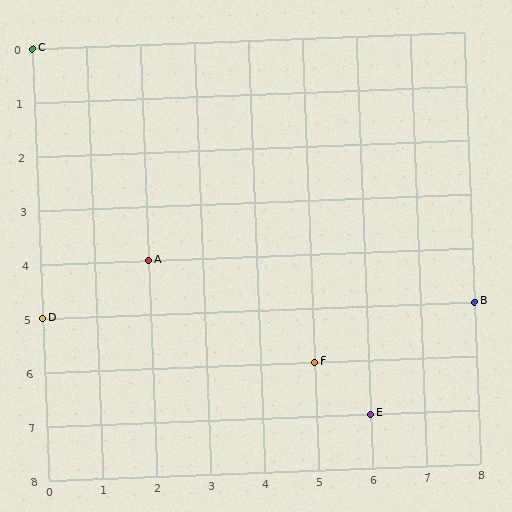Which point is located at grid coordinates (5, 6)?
Point F is at (5, 6).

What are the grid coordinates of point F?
Point F is at grid coordinates (5, 6).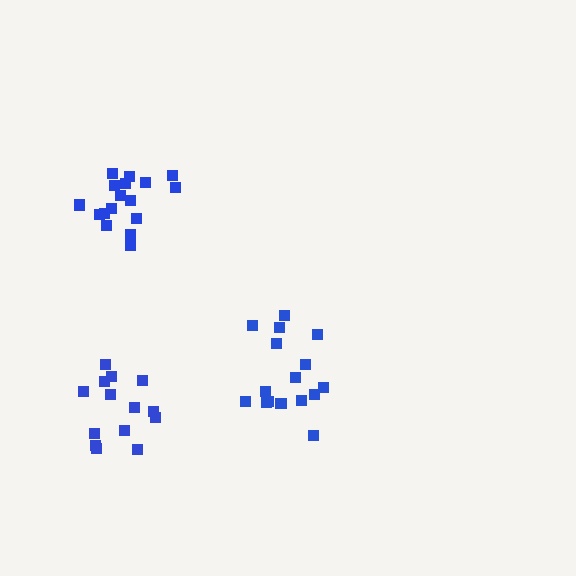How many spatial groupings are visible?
There are 3 spatial groupings.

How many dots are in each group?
Group 1: 17 dots, Group 2: 16 dots, Group 3: 14 dots (47 total).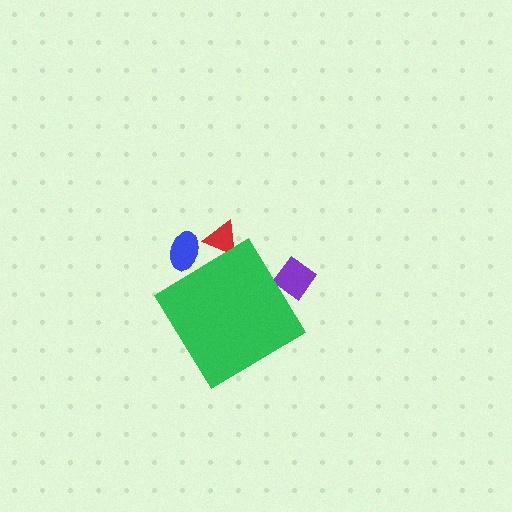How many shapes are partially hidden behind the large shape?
3 shapes are partially hidden.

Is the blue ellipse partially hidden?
Yes, the blue ellipse is partially hidden behind the green diamond.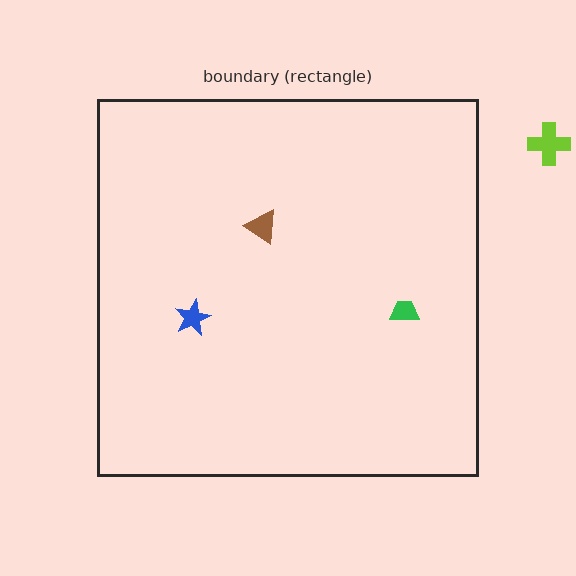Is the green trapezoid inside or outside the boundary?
Inside.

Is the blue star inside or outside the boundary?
Inside.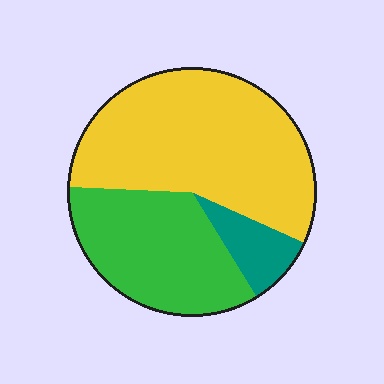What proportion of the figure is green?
Green takes up between a third and a half of the figure.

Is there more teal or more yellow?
Yellow.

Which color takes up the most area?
Yellow, at roughly 55%.